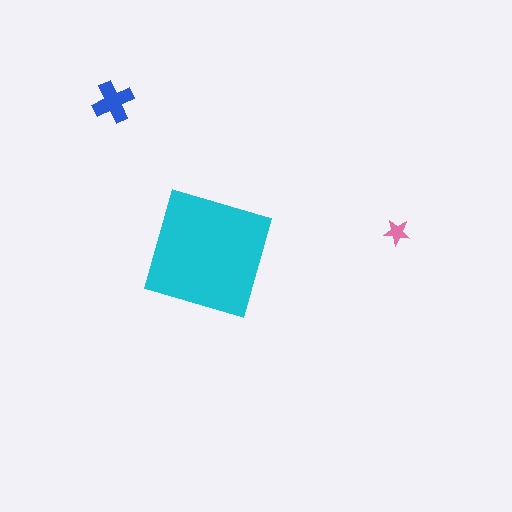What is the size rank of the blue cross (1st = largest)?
2nd.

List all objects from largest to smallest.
The cyan square, the blue cross, the pink star.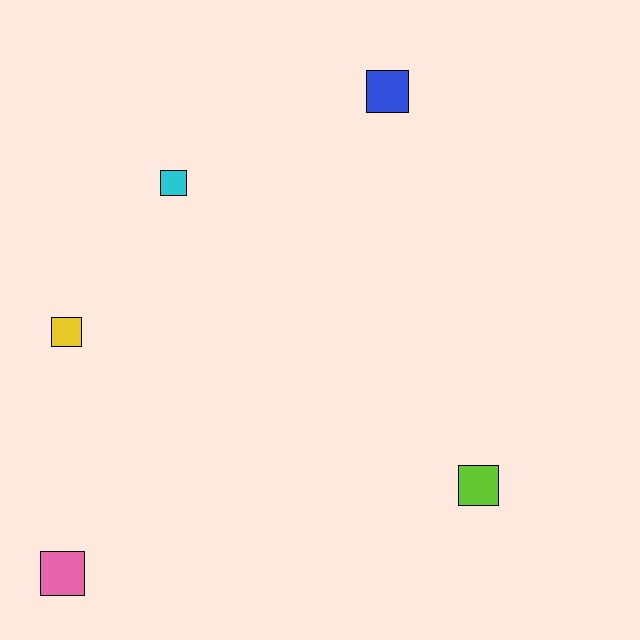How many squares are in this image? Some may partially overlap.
There are 5 squares.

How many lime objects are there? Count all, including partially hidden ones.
There is 1 lime object.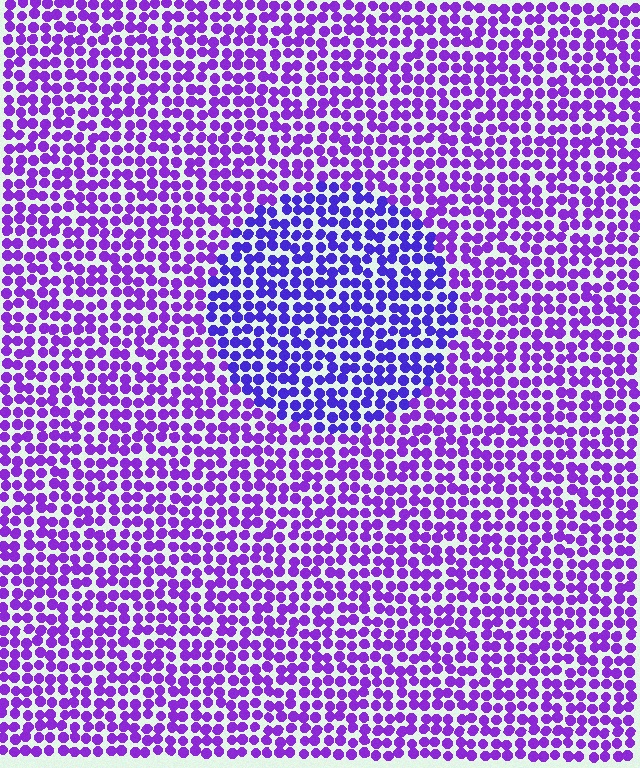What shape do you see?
I see a circle.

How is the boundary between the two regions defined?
The boundary is defined purely by a slight shift in hue (about 25 degrees). Spacing, size, and orientation are identical on both sides.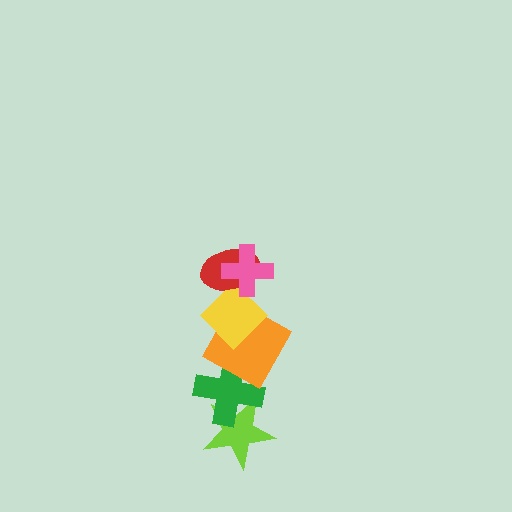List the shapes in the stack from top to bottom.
From top to bottom: the pink cross, the red ellipse, the yellow diamond, the orange square, the green cross, the lime star.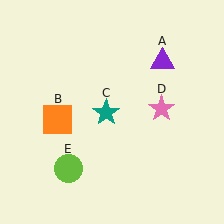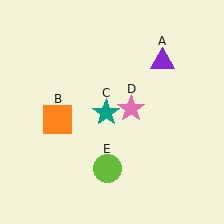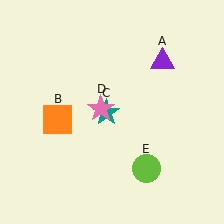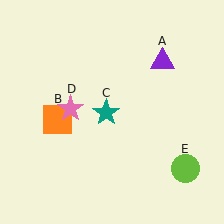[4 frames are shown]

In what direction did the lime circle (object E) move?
The lime circle (object E) moved right.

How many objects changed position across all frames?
2 objects changed position: pink star (object D), lime circle (object E).